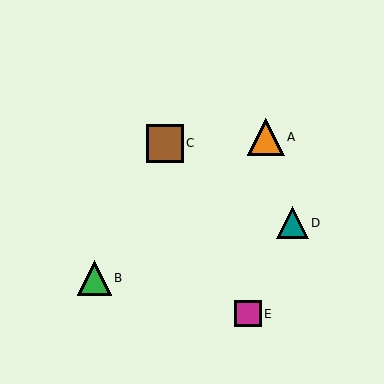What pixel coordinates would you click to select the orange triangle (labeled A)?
Click at (266, 137) to select the orange triangle A.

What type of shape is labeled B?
Shape B is a green triangle.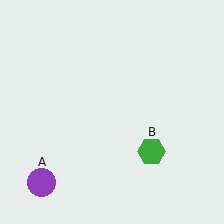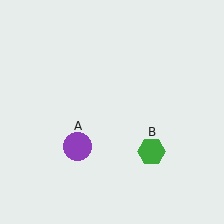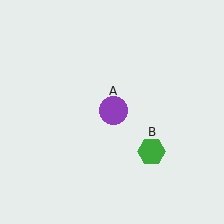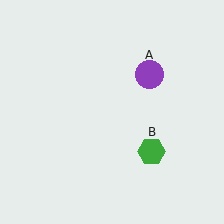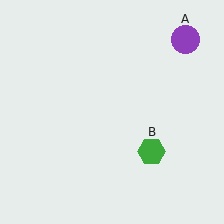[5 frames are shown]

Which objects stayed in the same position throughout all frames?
Green hexagon (object B) remained stationary.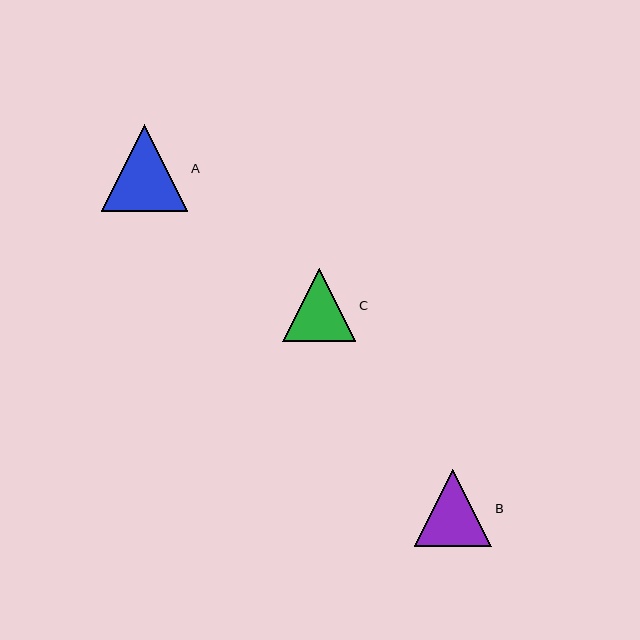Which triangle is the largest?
Triangle A is the largest with a size of approximately 86 pixels.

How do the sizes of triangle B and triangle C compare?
Triangle B and triangle C are approximately the same size.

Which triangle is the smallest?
Triangle C is the smallest with a size of approximately 73 pixels.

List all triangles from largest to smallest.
From largest to smallest: A, B, C.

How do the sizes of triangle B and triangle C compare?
Triangle B and triangle C are approximately the same size.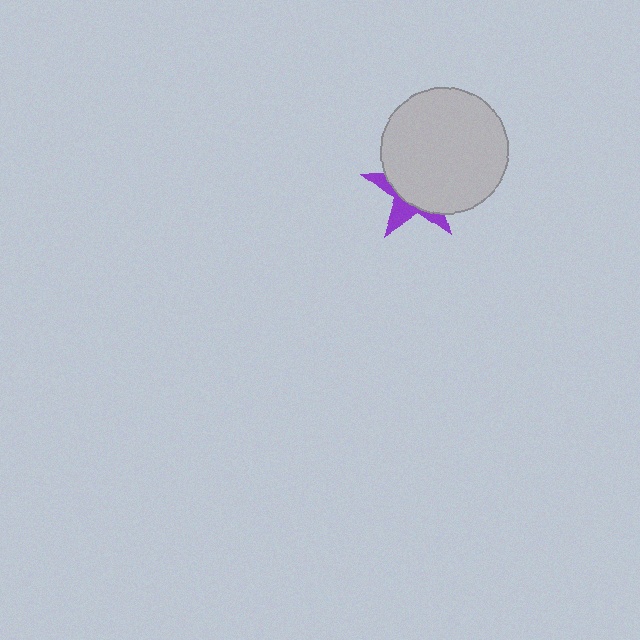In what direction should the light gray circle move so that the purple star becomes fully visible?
The light gray circle should move toward the upper-right. That is the shortest direction to clear the overlap and leave the purple star fully visible.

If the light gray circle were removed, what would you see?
You would see the complete purple star.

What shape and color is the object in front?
The object in front is a light gray circle.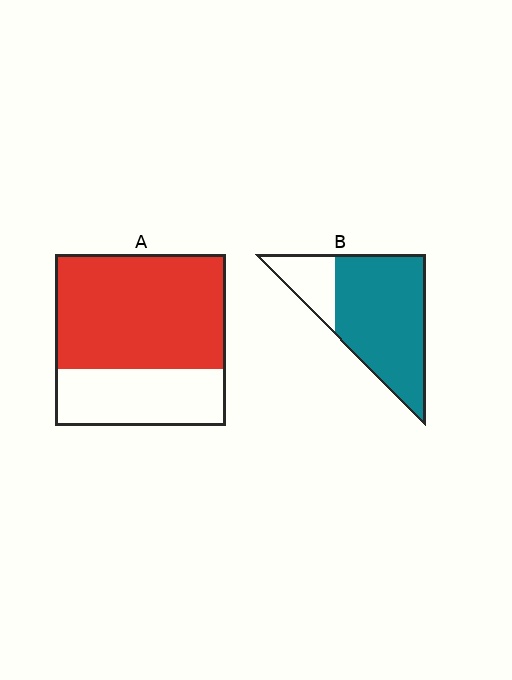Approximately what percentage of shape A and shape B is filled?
A is approximately 65% and B is approximately 80%.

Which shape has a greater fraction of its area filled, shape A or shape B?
Shape B.